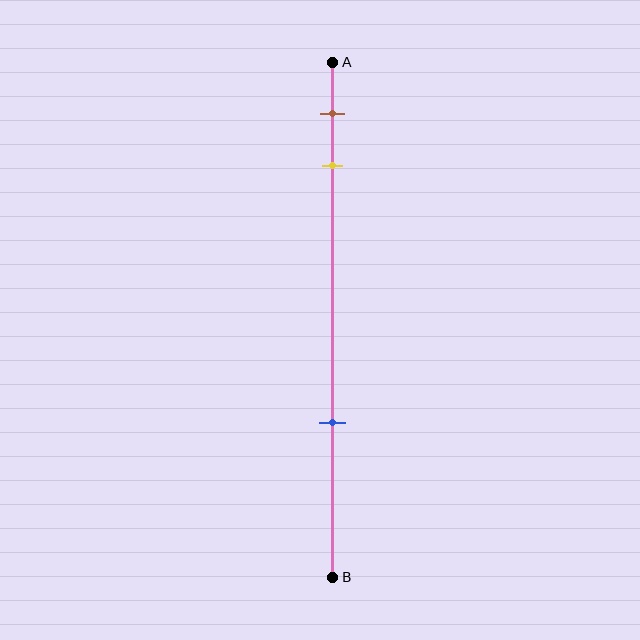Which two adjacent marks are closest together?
The brown and yellow marks are the closest adjacent pair.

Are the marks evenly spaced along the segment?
No, the marks are not evenly spaced.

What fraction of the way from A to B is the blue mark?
The blue mark is approximately 70% (0.7) of the way from A to B.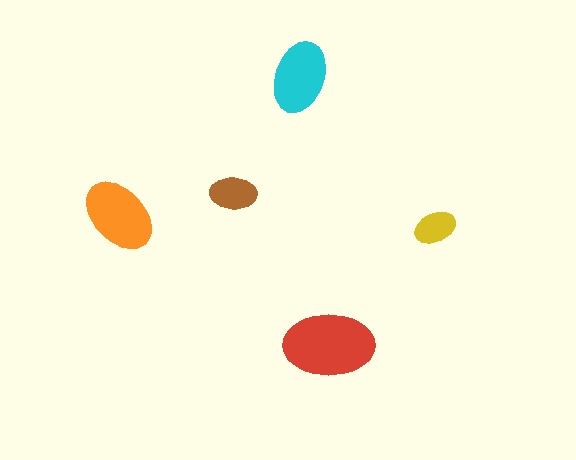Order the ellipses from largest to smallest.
the red one, the orange one, the cyan one, the brown one, the yellow one.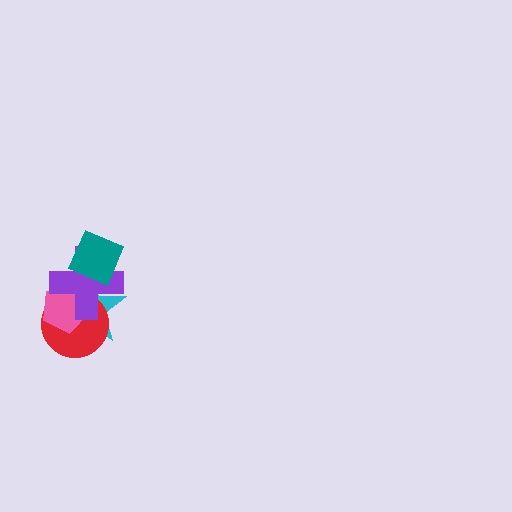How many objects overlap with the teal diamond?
2 objects overlap with the teal diamond.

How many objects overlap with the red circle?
3 objects overlap with the red circle.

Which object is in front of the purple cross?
The teal diamond is in front of the purple cross.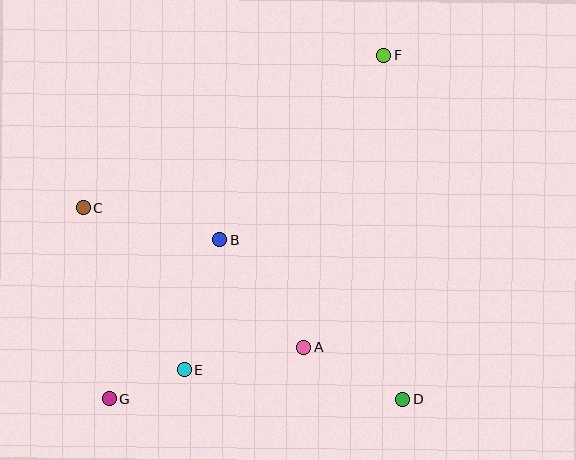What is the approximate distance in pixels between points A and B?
The distance between A and B is approximately 136 pixels.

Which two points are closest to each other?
Points E and G are closest to each other.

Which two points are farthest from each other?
Points F and G are farthest from each other.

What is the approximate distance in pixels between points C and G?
The distance between C and G is approximately 194 pixels.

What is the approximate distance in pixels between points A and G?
The distance between A and G is approximately 201 pixels.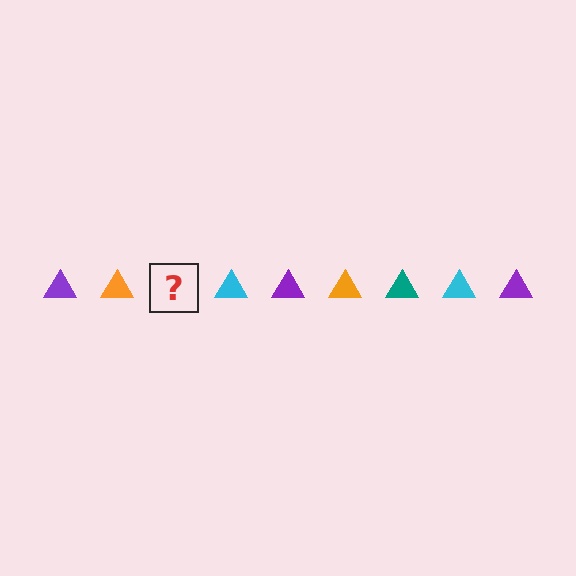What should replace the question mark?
The question mark should be replaced with a teal triangle.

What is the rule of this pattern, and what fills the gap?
The rule is that the pattern cycles through purple, orange, teal, cyan triangles. The gap should be filled with a teal triangle.